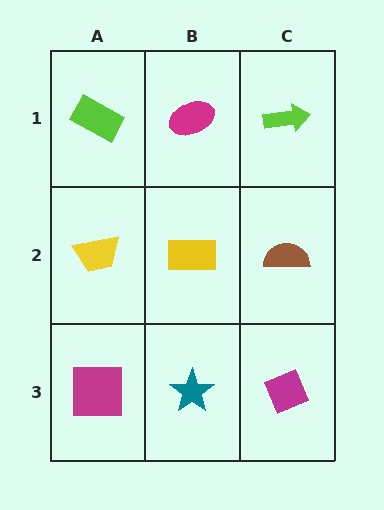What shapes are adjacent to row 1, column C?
A brown semicircle (row 2, column C), a magenta ellipse (row 1, column B).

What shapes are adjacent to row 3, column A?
A yellow trapezoid (row 2, column A), a teal star (row 3, column B).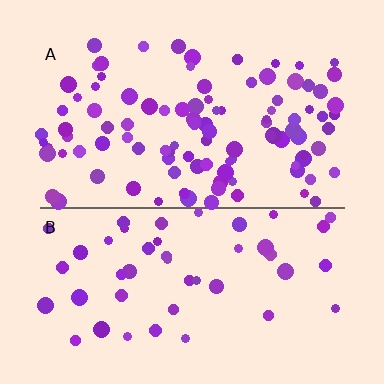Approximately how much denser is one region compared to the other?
Approximately 2.1× — region A over region B.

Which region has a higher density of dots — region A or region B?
A (the top).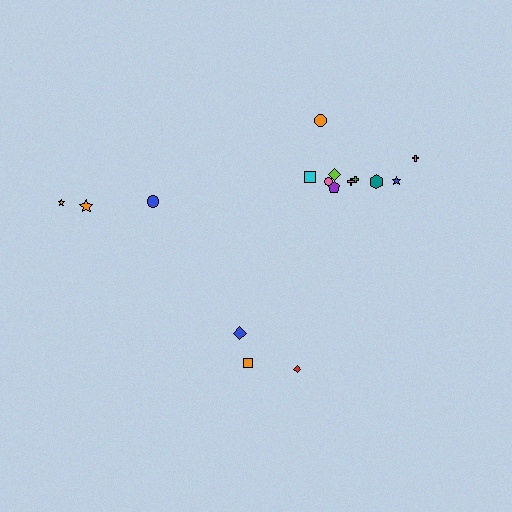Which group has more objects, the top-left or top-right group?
The top-right group.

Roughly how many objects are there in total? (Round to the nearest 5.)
Roughly 15 objects in total.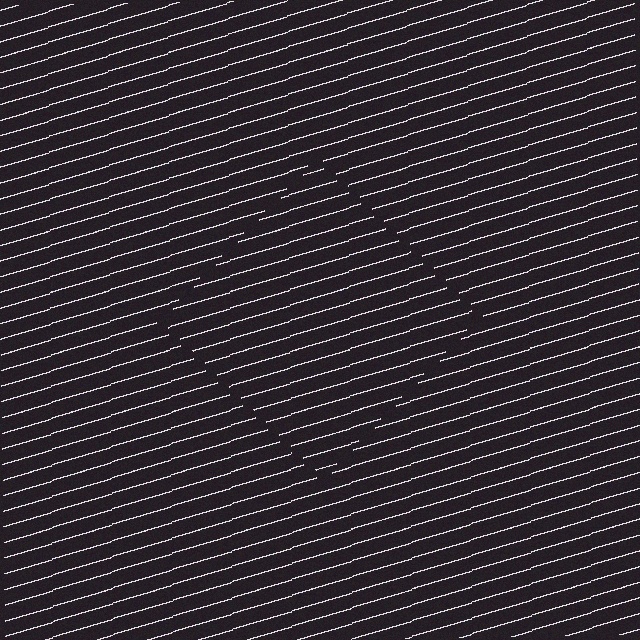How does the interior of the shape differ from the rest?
The interior of the shape contains the same grating, shifted by half a period — the contour is defined by the phase discontinuity where line-ends from the inner and outer gratings abut.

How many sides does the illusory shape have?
4 sides — the line-ends trace a square.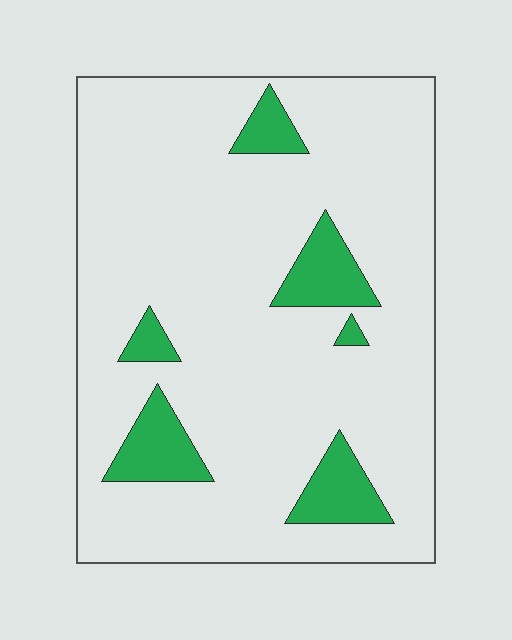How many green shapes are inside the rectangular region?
6.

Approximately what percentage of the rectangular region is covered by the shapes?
Approximately 15%.